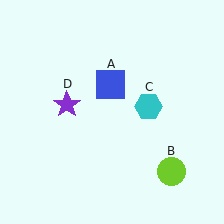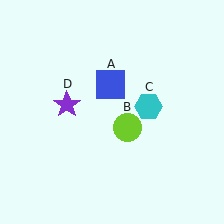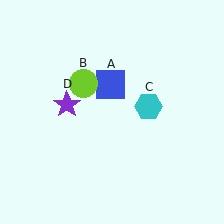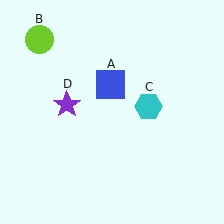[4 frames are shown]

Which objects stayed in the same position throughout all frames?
Blue square (object A) and cyan hexagon (object C) and purple star (object D) remained stationary.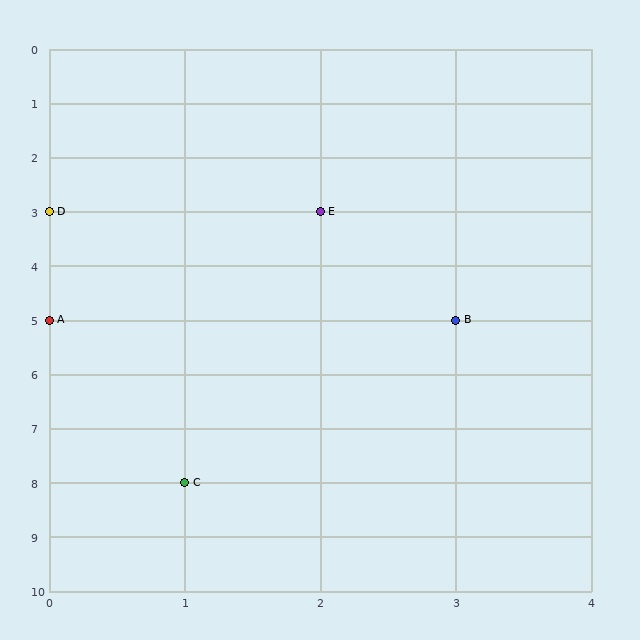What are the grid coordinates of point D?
Point D is at grid coordinates (0, 3).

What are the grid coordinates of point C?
Point C is at grid coordinates (1, 8).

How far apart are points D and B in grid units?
Points D and B are 3 columns and 2 rows apart (about 3.6 grid units diagonally).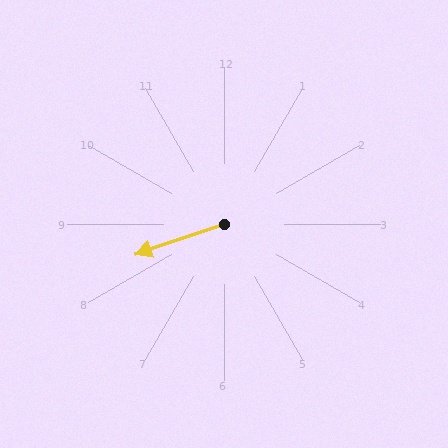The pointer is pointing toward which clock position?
Roughly 8 o'clock.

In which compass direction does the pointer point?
West.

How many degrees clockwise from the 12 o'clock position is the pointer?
Approximately 251 degrees.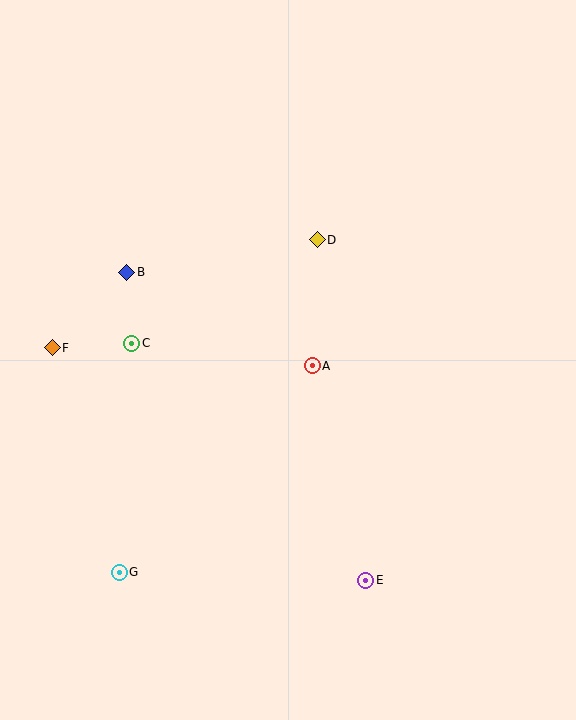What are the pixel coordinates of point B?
Point B is at (127, 272).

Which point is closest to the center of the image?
Point A at (312, 366) is closest to the center.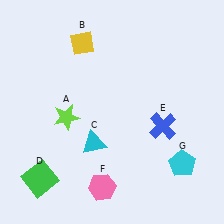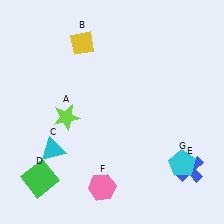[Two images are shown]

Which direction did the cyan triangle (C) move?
The cyan triangle (C) moved left.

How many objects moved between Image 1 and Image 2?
2 objects moved between the two images.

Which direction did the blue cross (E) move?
The blue cross (E) moved down.